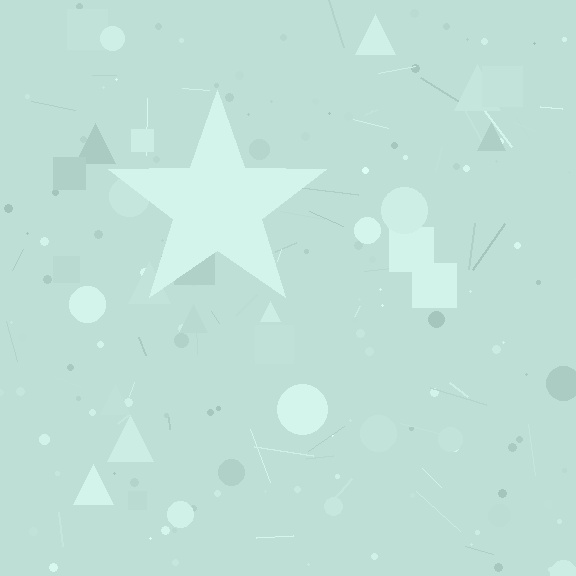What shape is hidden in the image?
A star is hidden in the image.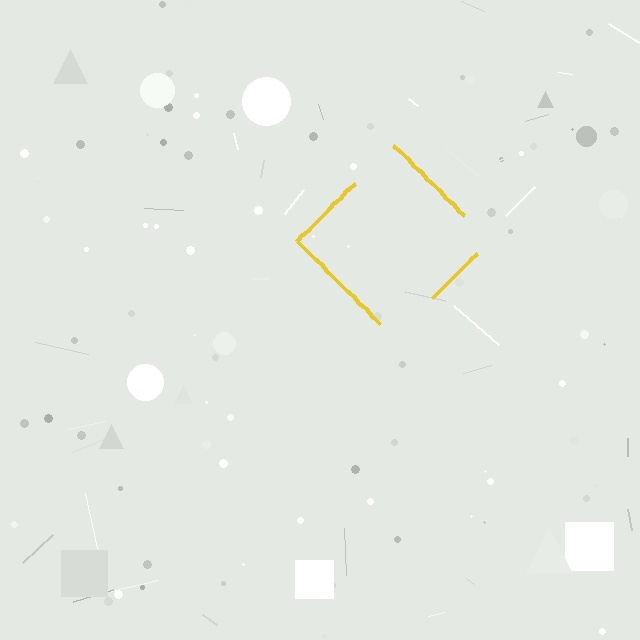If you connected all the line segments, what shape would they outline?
They would outline a diamond.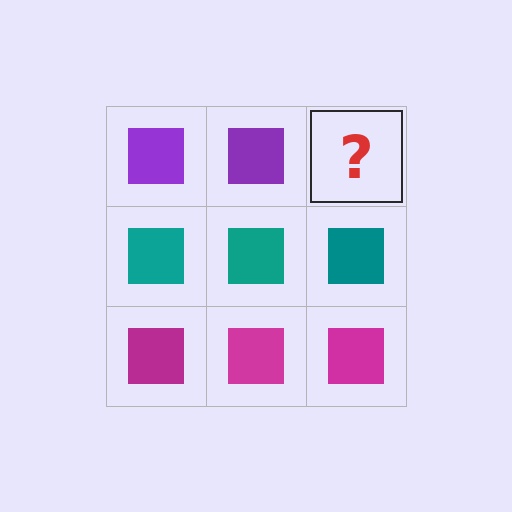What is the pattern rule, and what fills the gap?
The rule is that each row has a consistent color. The gap should be filled with a purple square.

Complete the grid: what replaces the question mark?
The question mark should be replaced with a purple square.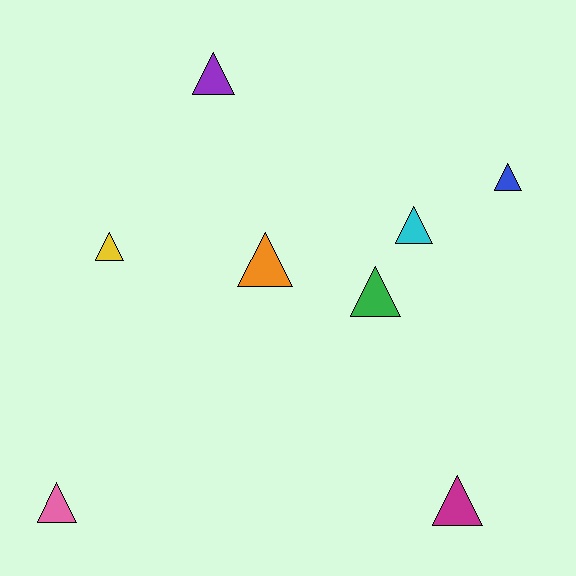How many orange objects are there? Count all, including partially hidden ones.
There is 1 orange object.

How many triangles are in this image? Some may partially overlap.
There are 8 triangles.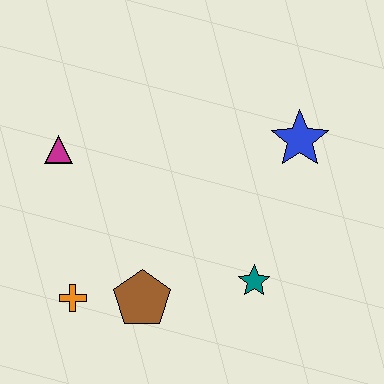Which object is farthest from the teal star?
The magenta triangle is farthest from the teal star.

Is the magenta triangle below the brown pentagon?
No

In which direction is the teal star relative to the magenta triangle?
The teal star is to the right of the magenta triangle.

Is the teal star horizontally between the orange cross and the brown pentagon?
No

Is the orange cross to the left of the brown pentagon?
Yes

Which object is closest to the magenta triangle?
The orange cross is closest to the magenta triangle.